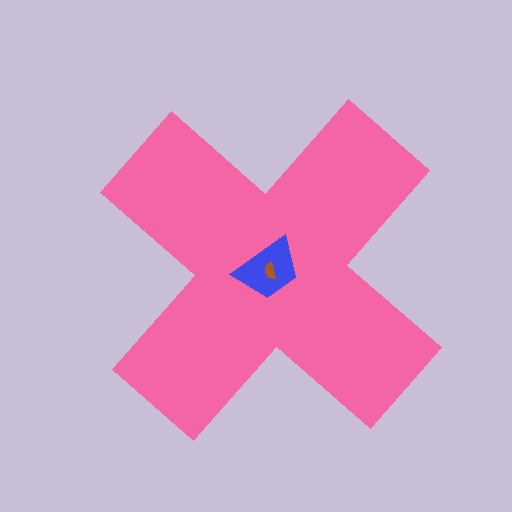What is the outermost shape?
The pink cross.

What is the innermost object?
The brown semicircle.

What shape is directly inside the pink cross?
The blue trapezoid.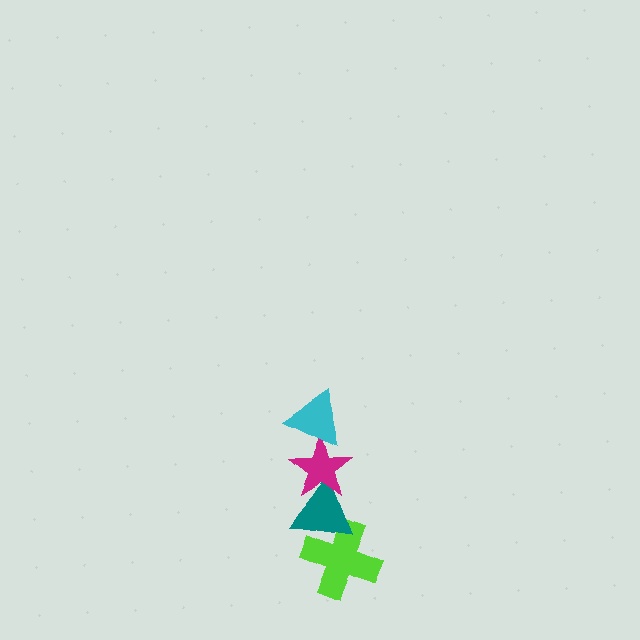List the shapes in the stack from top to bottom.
From top to bottom: the cyan triangle, the magenta star, the teal triangle, the lime cross.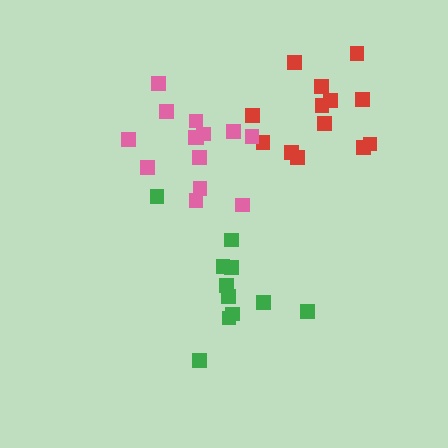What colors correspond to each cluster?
The clusters are colored: red, green, pink.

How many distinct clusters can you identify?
There are 3 distinct clusters.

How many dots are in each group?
Group 1: 13 dots, Group 2: 11 dots, Group 3: 14 dots (38 total).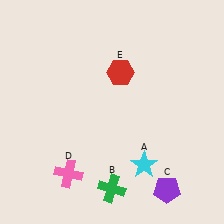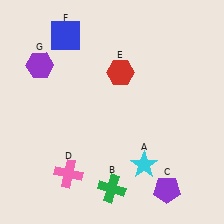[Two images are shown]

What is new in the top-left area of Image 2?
A purple hexagon (G) was added in the top-left area of Image 2.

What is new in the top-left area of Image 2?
A blue square (F) was added in the top-left area of Image 2.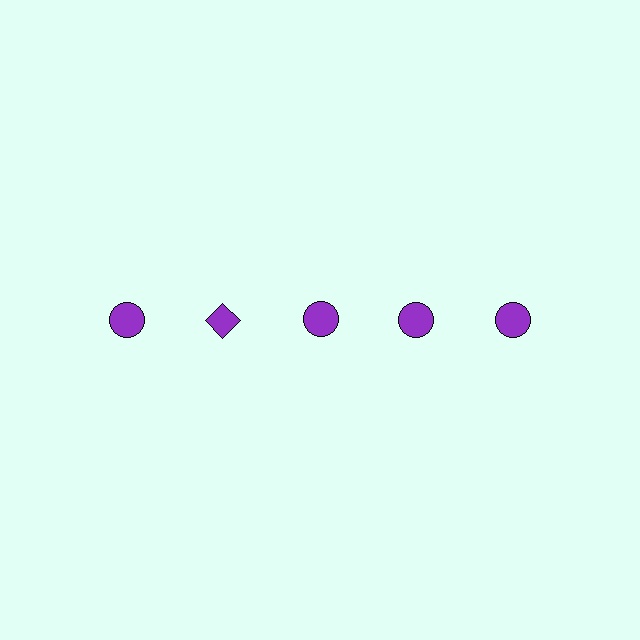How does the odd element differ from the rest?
It has a different shape: diamond instead of circle.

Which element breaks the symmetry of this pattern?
The purple diamond in the top row, second from left column breaks the symmetry. All other shapes are purple circles.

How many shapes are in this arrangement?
There are 5 shapes arranged in a grid pattern.